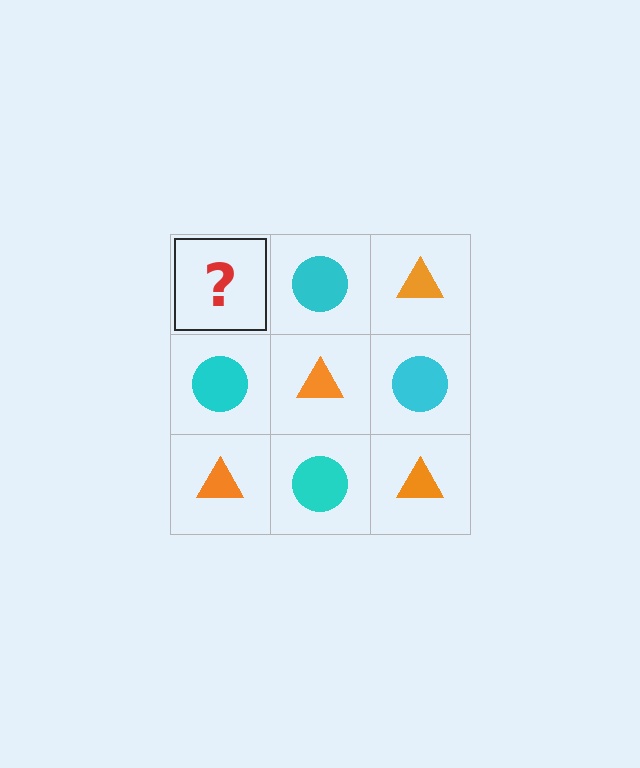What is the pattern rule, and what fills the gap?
The rule is that it alternates orange triangle and cyan circle in a checkerboard pattern. The gap should be filled with an orange triangle.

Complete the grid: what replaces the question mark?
The question mark should be replaced with an orange triangle.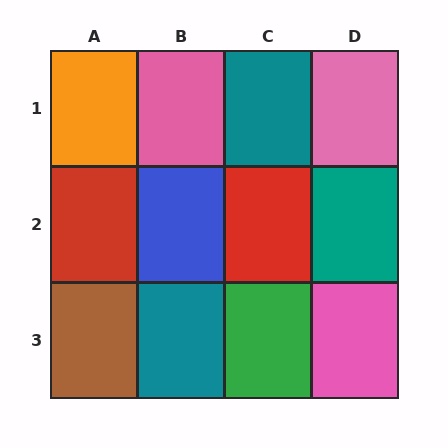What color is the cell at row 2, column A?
Red.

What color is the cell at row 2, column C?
Red.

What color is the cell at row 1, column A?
Orange.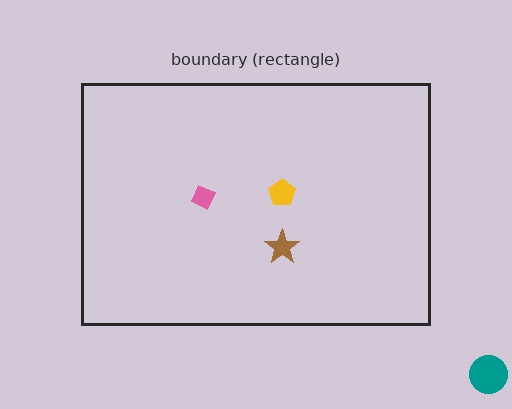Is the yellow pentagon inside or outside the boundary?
Inside.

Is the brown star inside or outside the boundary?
Inside.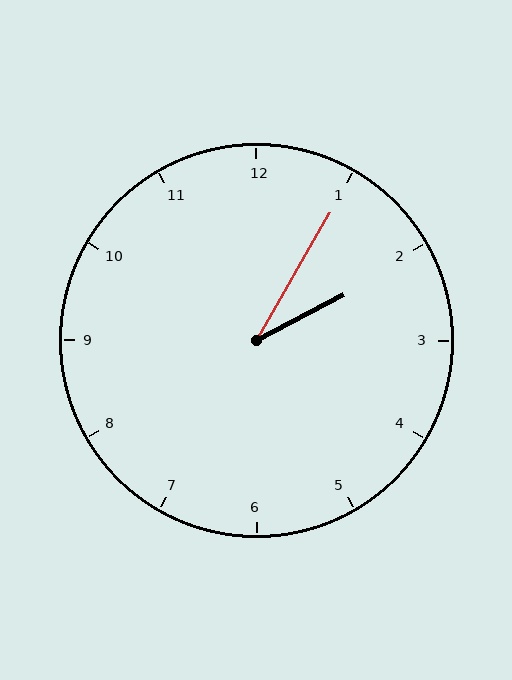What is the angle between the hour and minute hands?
Approximately 32 degrees.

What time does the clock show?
2:05.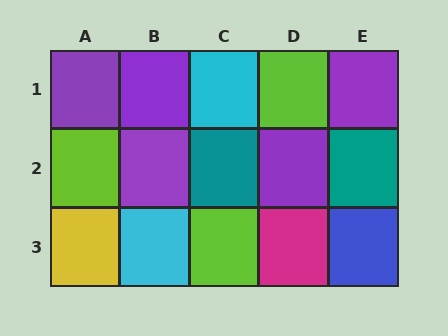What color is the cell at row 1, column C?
Cyan.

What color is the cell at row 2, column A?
Lime.